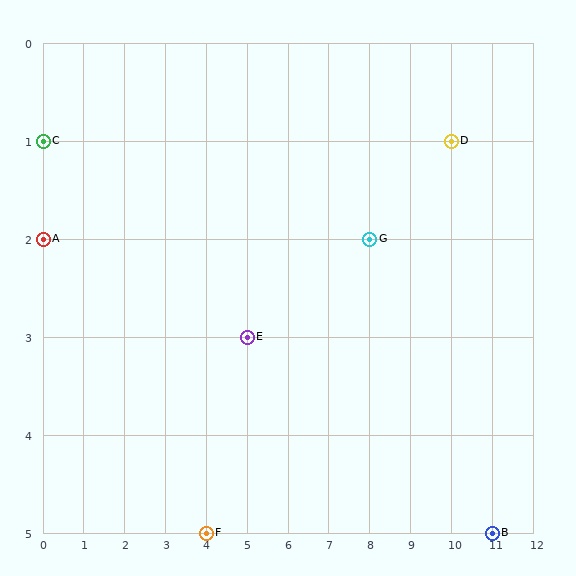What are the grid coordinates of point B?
Point B is at grid coordinates (11, 5).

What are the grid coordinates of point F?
Point F is at grid coordinates (4, 5).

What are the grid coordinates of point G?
Point G is at grid coordinates (8, 2).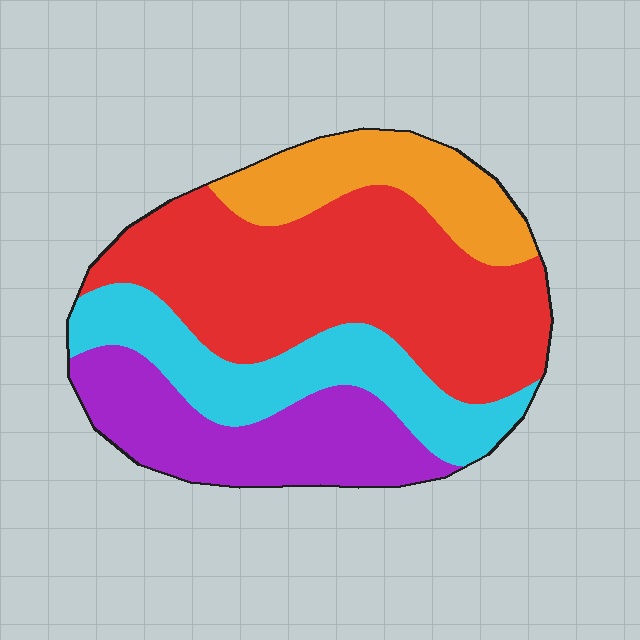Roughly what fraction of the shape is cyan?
Cyan takes up about one fifth (1/5) of the shape.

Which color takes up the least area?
Orange, at roughly 15%.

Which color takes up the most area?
Red, at roughly 40%.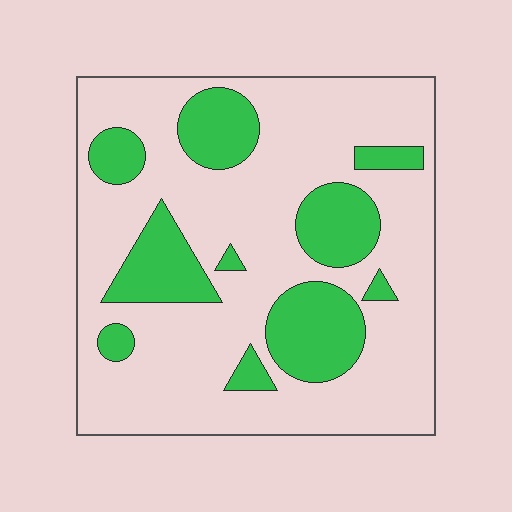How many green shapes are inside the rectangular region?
10.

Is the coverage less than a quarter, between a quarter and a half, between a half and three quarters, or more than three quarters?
Between a quarter and a half.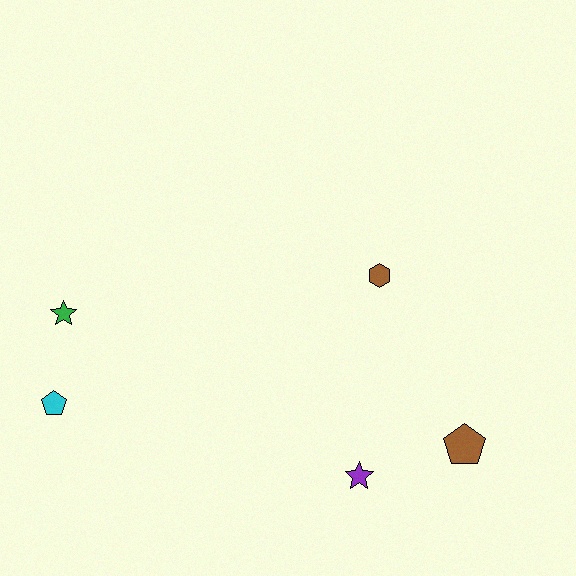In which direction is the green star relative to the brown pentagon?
The green star is to the left of the brown pentagon.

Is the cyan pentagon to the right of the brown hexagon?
No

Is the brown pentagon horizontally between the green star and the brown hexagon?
No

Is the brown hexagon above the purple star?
Yes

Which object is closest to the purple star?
The brown pentagon is closest to the purple star.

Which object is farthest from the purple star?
The green star is farthest from the purple star.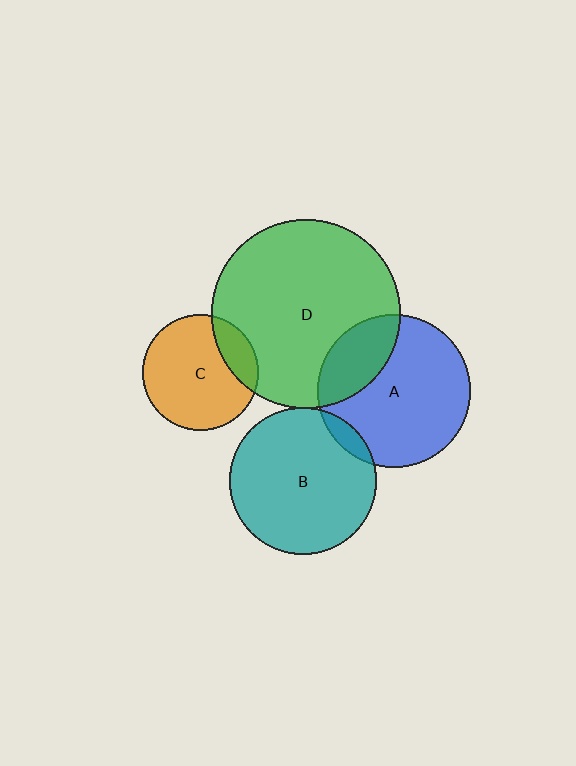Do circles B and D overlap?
Yes.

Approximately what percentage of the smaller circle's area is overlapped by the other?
Approximately 5%.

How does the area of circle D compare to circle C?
Approximately 2.6 times.